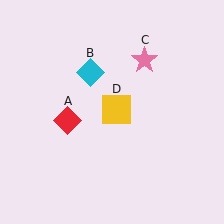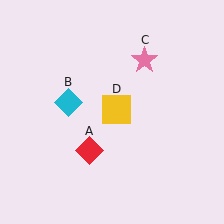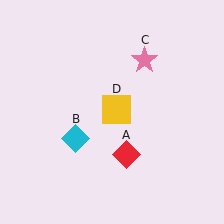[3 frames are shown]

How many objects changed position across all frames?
2 objects changed position: red diamond (object A), cyan diamond (object B).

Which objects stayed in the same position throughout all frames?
Pink star (object C) and yellow square (object D) remained stationary.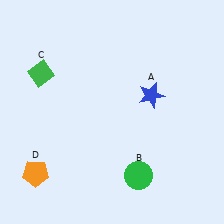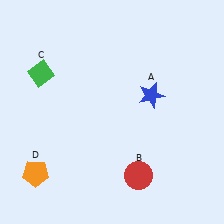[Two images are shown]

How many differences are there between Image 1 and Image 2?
There is 1 difference between the two images.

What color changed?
The circle (B) changed from green in Image 1 to red in Image 2.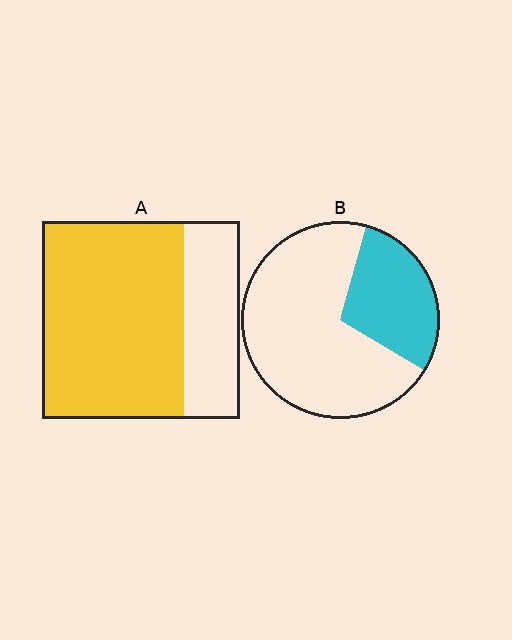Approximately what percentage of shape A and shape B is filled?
A is approximately 70% and B is approximately 30%.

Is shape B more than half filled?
No.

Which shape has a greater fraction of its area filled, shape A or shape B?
Shape A.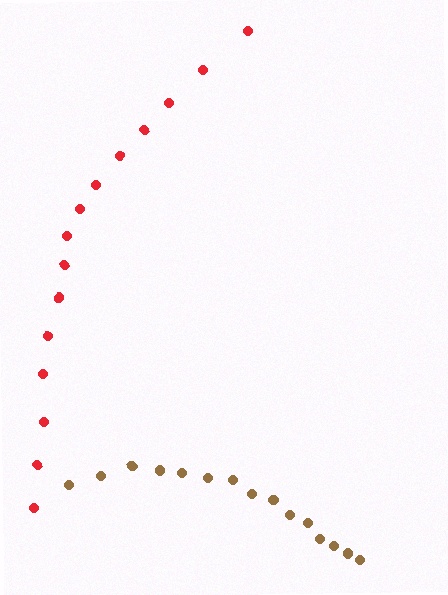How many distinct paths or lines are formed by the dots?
There are 2 distinct paths.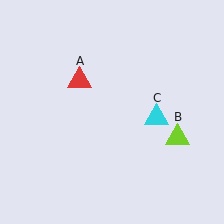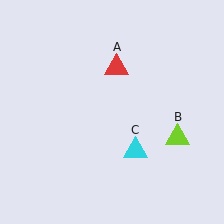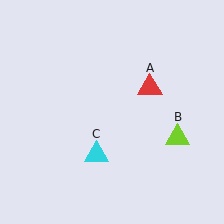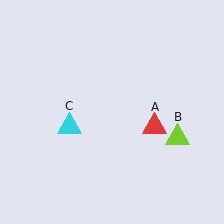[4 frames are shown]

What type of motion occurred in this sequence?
The red triangle (object A), cyan triangle (object C) rotated clockwise around the center of the scene.